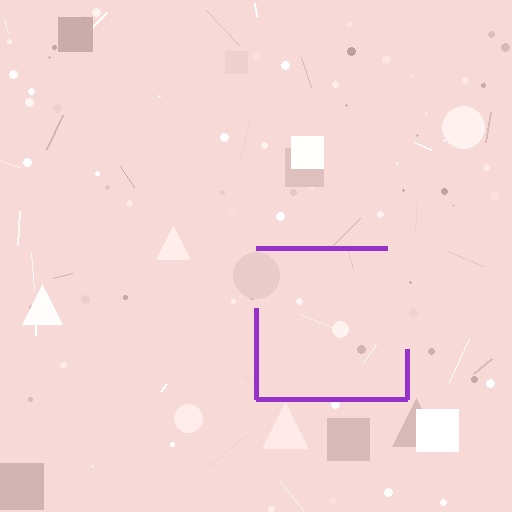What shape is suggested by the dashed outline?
The dashed outline suggests a square.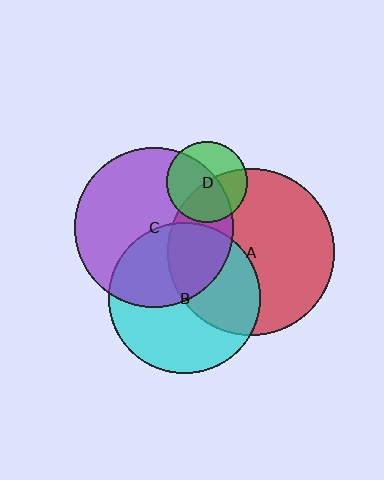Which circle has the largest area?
Circle A (red).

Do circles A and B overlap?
Yes.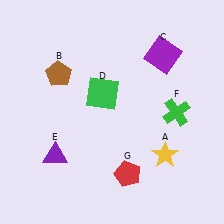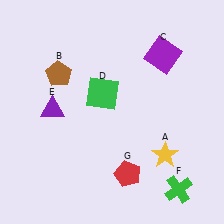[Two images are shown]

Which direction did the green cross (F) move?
The green cross (F) moved down.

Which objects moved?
The objects that moved are: the purple triangle (E), the green cross (F).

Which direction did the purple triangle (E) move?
The purple triangle (E) moved up.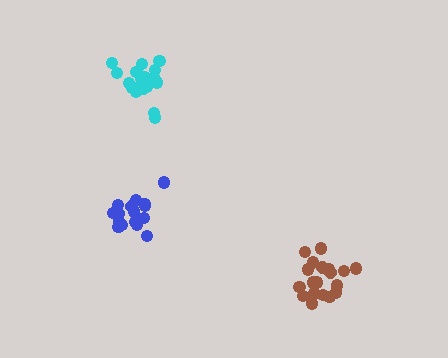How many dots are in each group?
Group 1: 16 dots, Group 2: 19 dots, Group 3: 19 dots (54 total).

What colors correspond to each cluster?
The clusters are colored: blue, cyan, brown.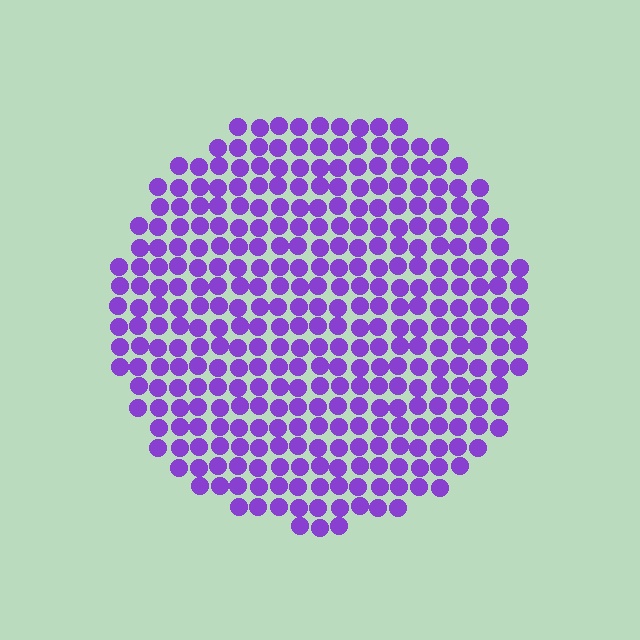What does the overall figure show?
The overall figure shows a circle.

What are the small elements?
The small elements are circles.